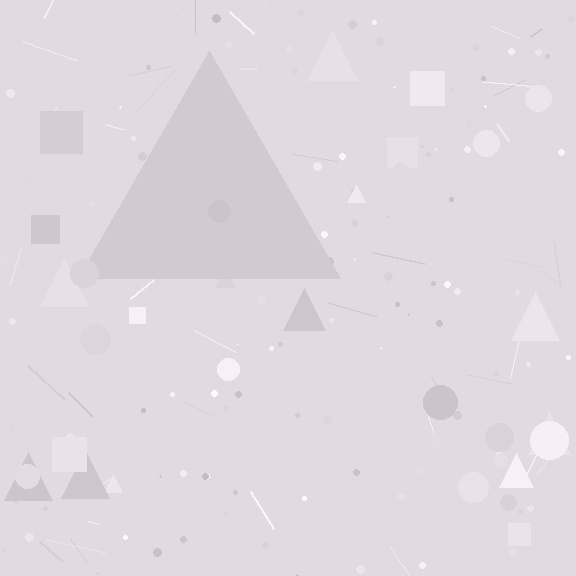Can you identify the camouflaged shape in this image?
The camouflaged shape is a triangle.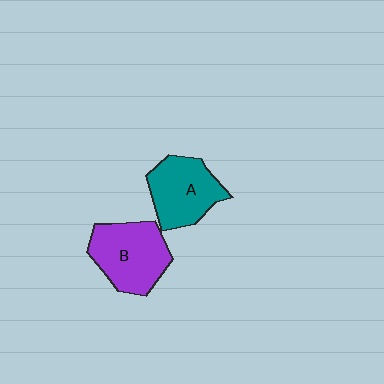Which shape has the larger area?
Shape B (purple).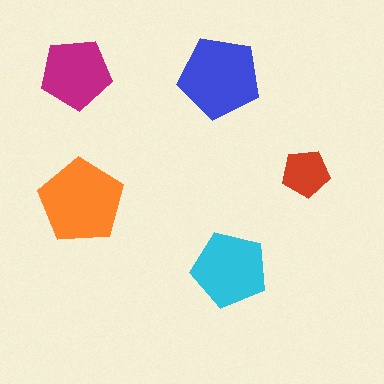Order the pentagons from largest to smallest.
the orange one, the blue one, the cyan one, the magenta one, the red one.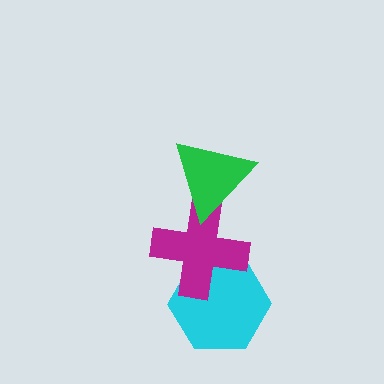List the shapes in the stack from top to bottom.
From top to bottom: the green triangle, the magenta cross, the cyan hexagon.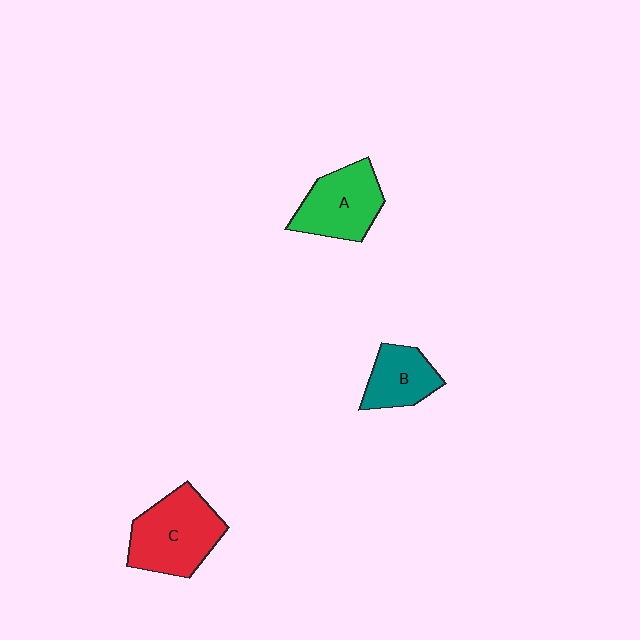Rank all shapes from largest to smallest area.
From largest to smallest: C (red), A (green), B (teal).